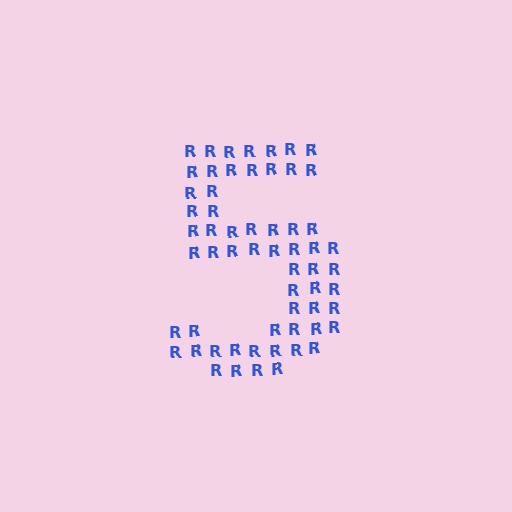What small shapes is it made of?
It is made of small letter R's.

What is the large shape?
The large shape is the digit 5.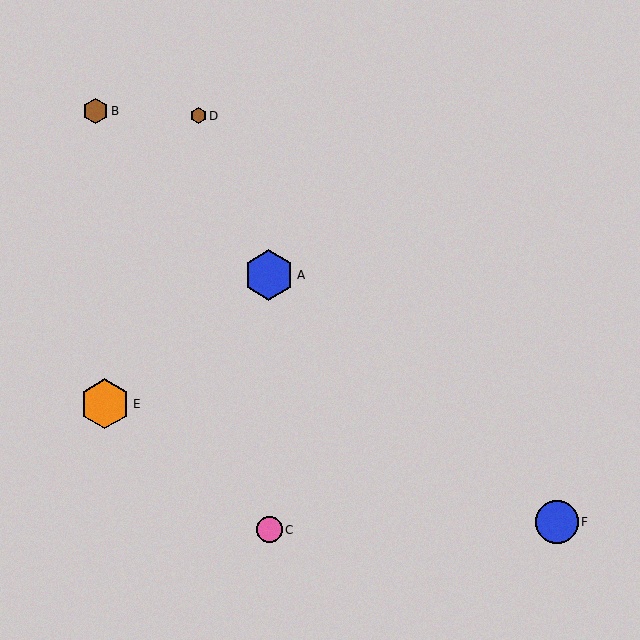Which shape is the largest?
The blue hexagon (labeled A) is the largest.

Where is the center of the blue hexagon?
The center of the blue hexagon is at (269, 275).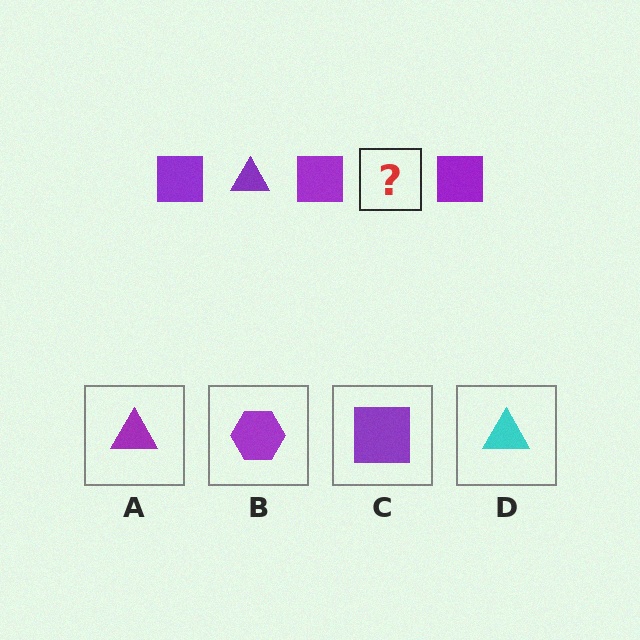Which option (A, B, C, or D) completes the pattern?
A.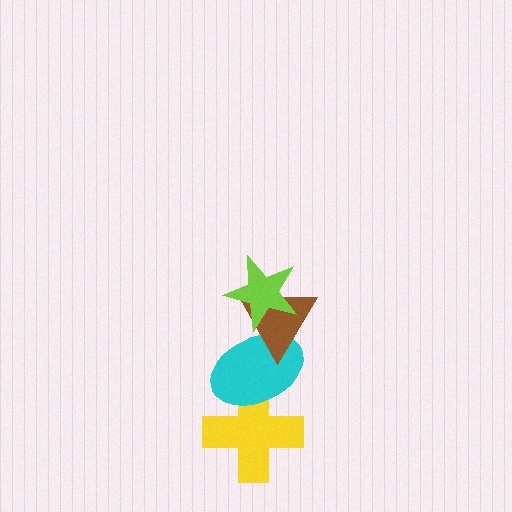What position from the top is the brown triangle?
The brown triangle is 2nd from the top.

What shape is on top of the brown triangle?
The lime star is on top of the brown triangle.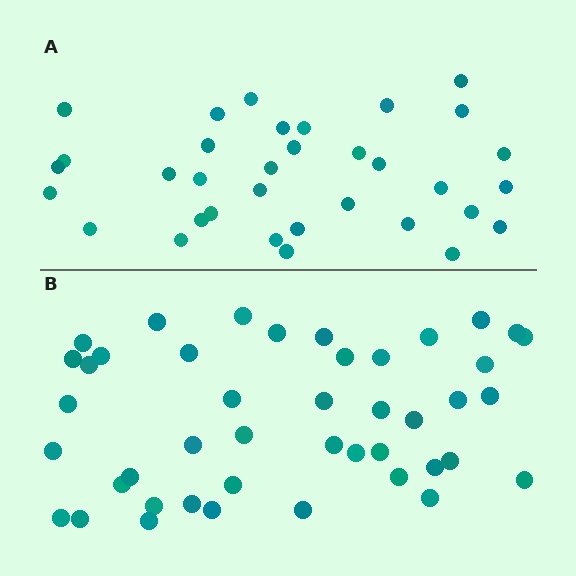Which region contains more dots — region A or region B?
Region B (the bottom region) has more dots.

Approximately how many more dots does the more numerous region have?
Region B has roughly 10 or so more dots than region A.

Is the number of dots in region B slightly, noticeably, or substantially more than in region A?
Region B has noticeably more, but not dramatically so. The ratio is roughly 1.3 to 1.